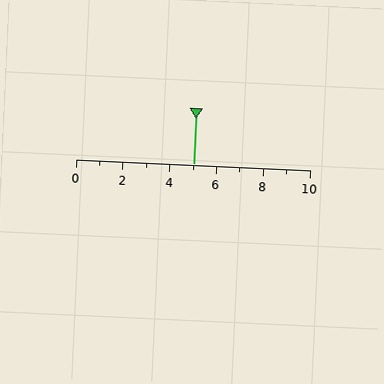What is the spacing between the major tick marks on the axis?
The major ticks are spaced 2 apart.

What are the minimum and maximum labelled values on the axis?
The axis runs from 0 to 10.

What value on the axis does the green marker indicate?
The marker indicates approximately 5.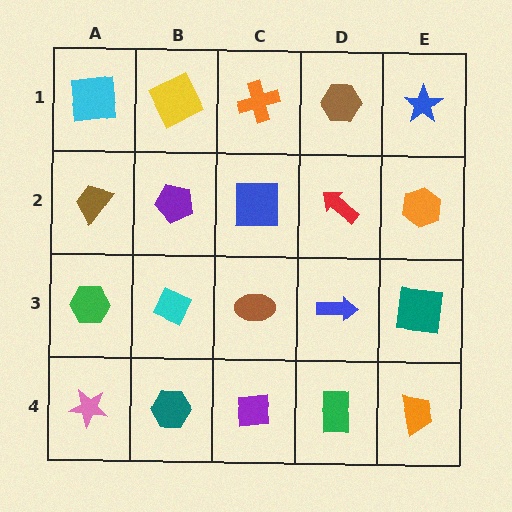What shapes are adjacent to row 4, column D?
A blue arrow (row 3, column D), a purple square (row 4, column C), an orange trapezoid (row 4, column E).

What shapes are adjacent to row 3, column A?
A brown trapezoid (row 2, column A), a pink star (row 4, column A), a cyan diamond (row 3, column B).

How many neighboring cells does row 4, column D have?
3.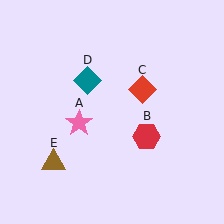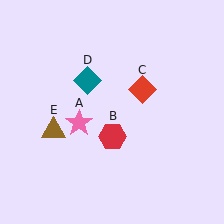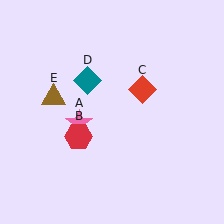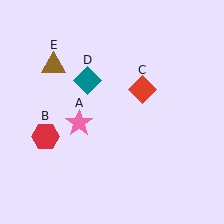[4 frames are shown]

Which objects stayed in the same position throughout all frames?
Pink star (object A) and red diamond (object C) and teal diamond (object D) remained stationary.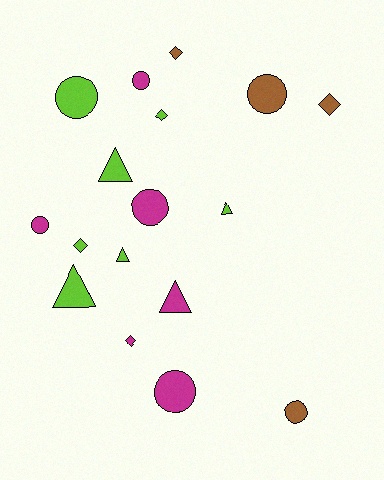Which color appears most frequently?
Lime, with 7 objects.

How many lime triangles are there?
There are 4 lime triangles.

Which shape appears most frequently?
Circle, with 7 objects.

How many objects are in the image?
There are 17 objects.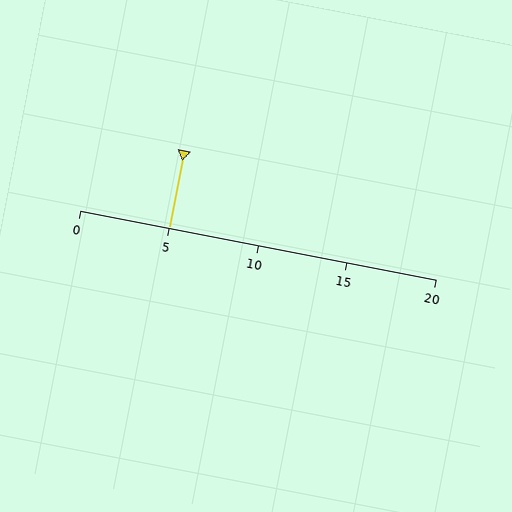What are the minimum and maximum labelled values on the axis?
The axis runs from 0 to 20.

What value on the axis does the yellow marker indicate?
The marker indicates approximately 5.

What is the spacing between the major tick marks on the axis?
The major ticks are spaced 5 apart.